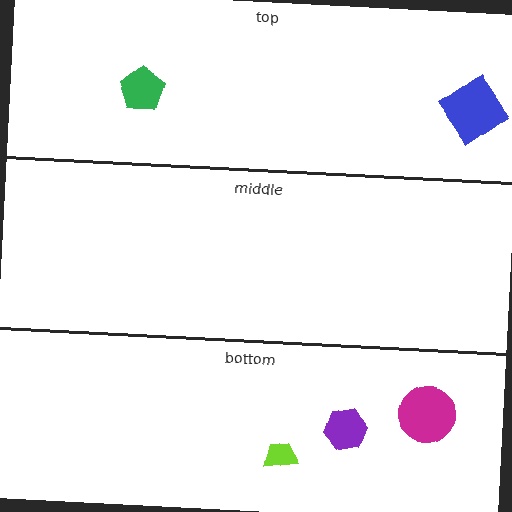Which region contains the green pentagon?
The top region.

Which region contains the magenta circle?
The bottom region.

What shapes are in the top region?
The blue diamond, the green pentagon.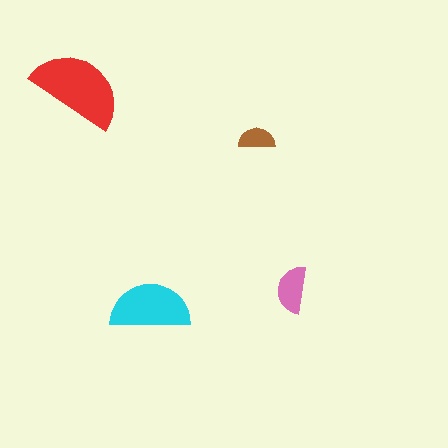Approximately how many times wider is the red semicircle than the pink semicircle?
About 2 times wider.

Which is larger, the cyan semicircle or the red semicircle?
The red one.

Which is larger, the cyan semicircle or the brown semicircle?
The cyan one.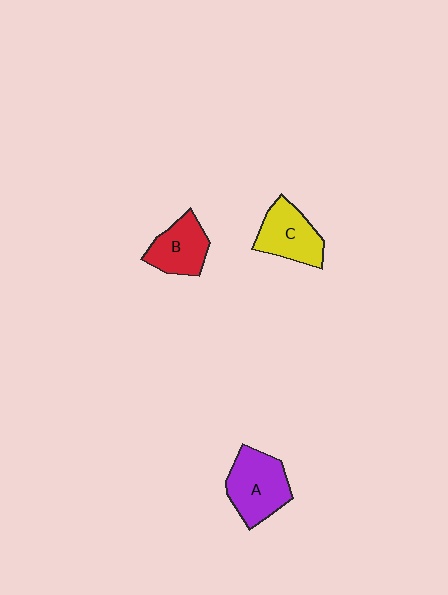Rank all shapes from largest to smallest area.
From largest to smallest: A (purple), C (yellow), B (red).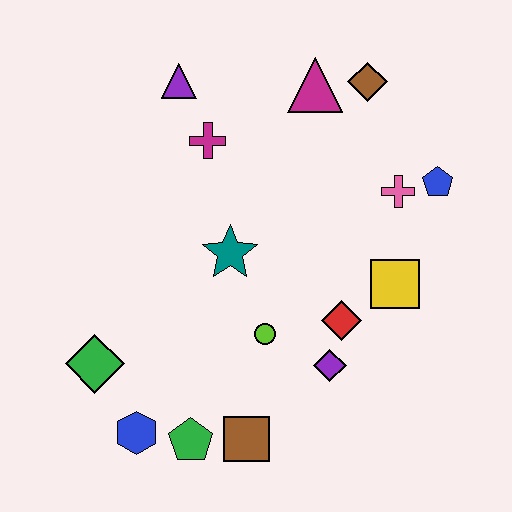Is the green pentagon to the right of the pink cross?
No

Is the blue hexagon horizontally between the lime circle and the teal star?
No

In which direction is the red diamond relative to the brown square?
The red diamond is above the brown square.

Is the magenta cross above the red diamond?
Yes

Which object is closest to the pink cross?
The blue pentagon is closest to the pink cross.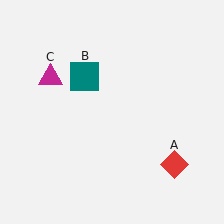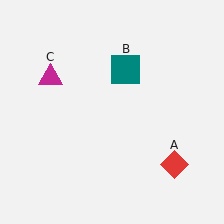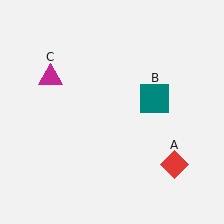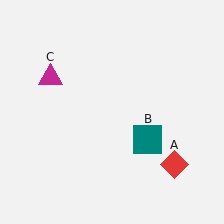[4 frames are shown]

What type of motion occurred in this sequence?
The teal square (object B) rotated clockwise around the center of the scene.